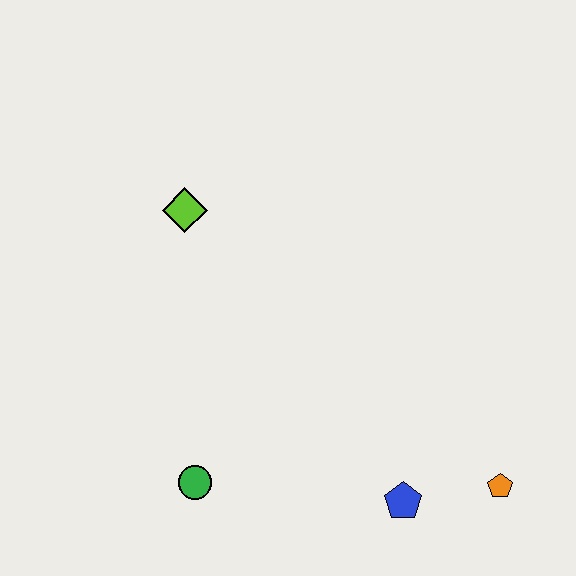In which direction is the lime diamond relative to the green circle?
The lime diamond is above the green circle.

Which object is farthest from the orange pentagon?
The lime diamond is farthest from the orange pentagon.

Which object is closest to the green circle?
The blue pentagon is closest to the green circle.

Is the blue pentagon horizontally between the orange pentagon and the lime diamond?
Yes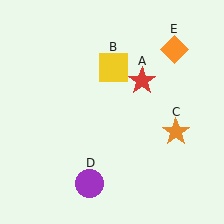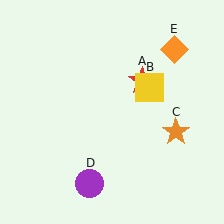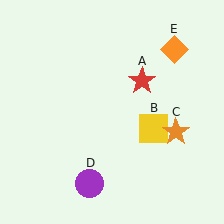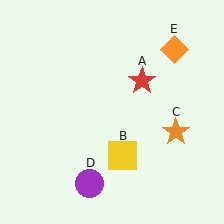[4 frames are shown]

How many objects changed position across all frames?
1 object changed position: yellow square (object B).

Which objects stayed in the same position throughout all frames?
Red star (object A) and orange star (object C) and purple circle (object D) and orange diamond (object E) remained stationary.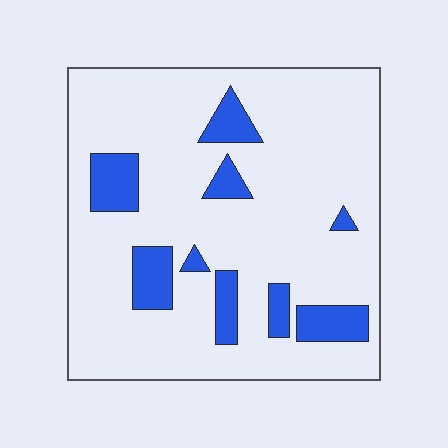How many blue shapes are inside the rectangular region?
9.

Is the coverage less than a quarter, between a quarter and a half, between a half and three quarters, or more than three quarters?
Less than a quarter.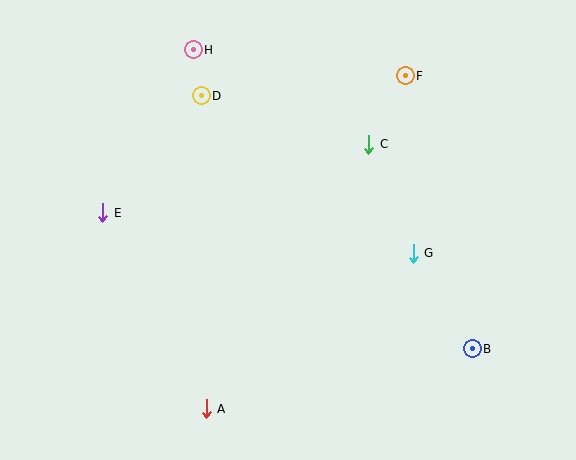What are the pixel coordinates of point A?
Point A is at (206, 409).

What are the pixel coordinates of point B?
Point B is at (472, 349).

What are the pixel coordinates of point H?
Point H is at (193, 50).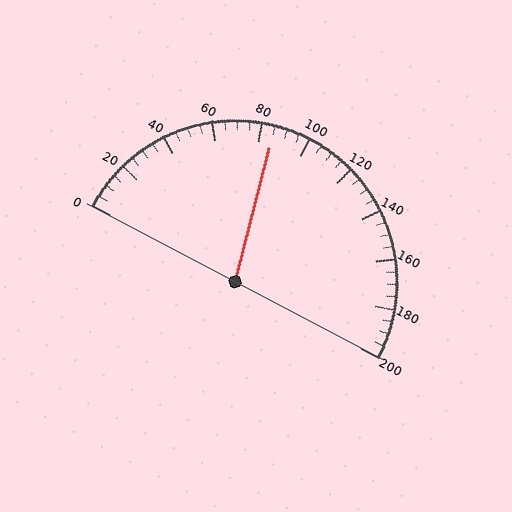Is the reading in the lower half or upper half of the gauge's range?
The reading is in the lower half of the range (0 to 200).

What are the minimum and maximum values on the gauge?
The gauge ranges from 0 to 200.